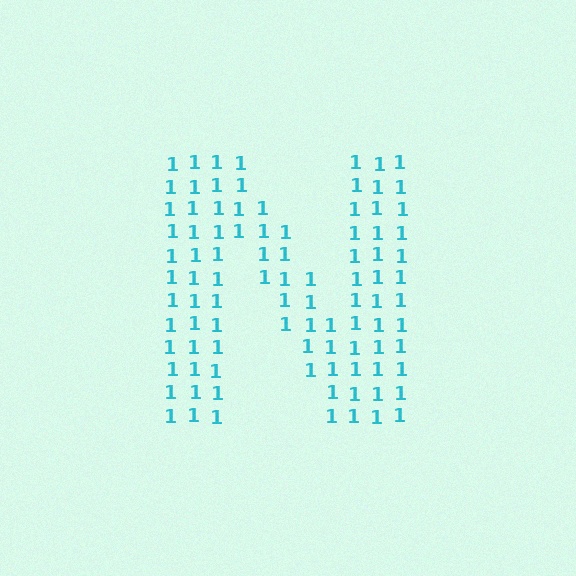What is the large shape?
The large shape is the letter N.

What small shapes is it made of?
It is made of small digit 1's.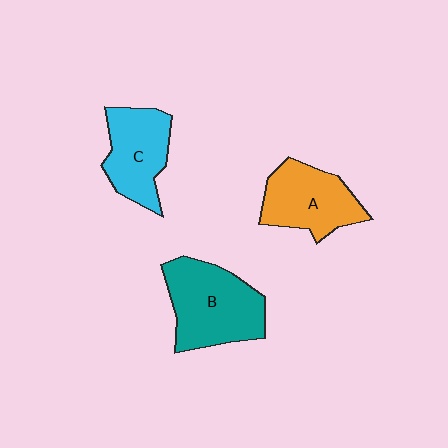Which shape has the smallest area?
Shape C (cyan).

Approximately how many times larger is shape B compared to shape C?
Approximately 1.3 times.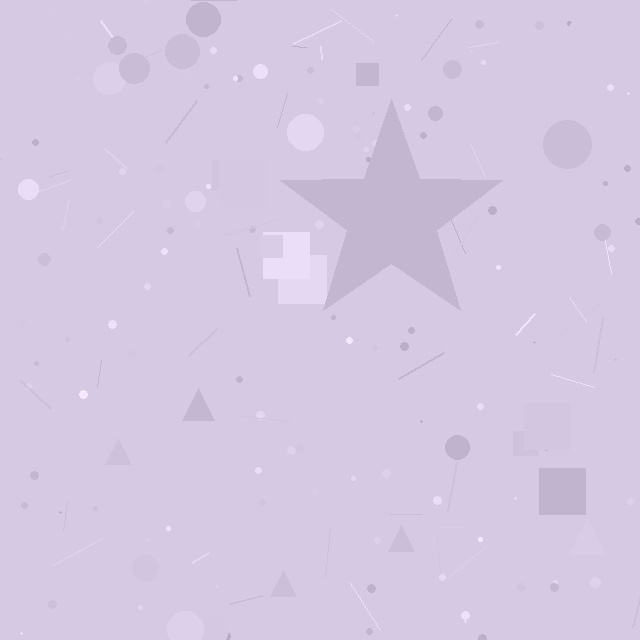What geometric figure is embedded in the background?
A star is embedded in the background.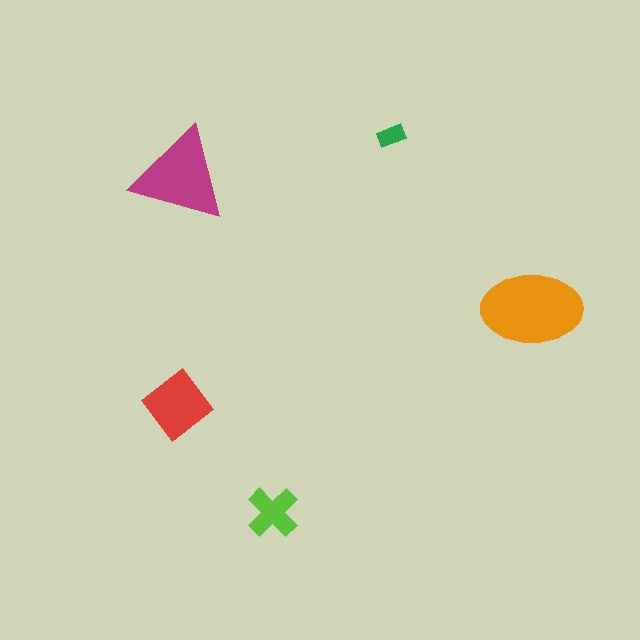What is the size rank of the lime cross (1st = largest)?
4th.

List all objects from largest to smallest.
The orange ellipse, the magenta triangle, the red diamond, the lime cross, the green rectangle.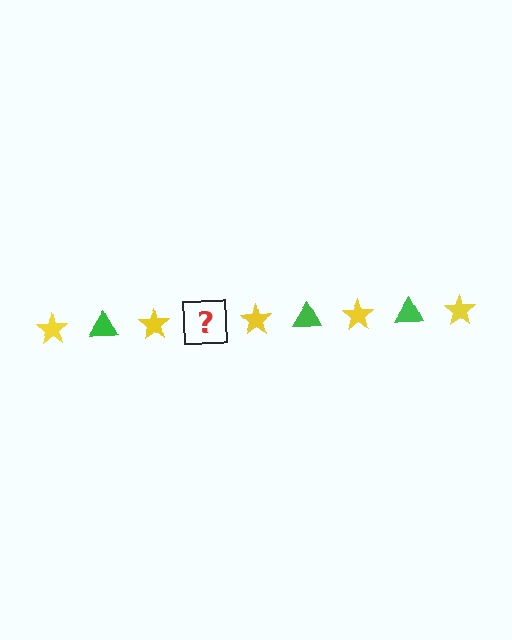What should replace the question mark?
The question mark should be replaced with a green triangle.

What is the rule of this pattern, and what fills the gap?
The rule is that the pattern alternates between yellow star and green triangle. The gap should be filled with a green triangle.